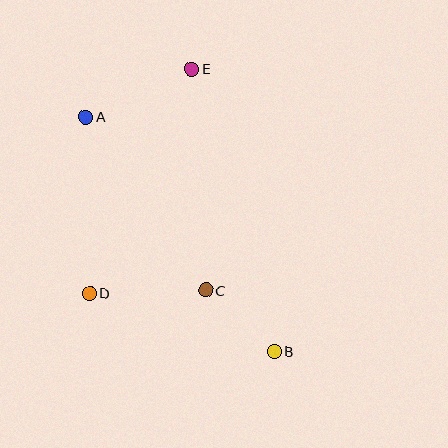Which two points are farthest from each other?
Points A and B are farthest from each other.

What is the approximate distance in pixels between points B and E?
The distance between B and E is approximately 294 pixels.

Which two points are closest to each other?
Points B and C are closest to each other.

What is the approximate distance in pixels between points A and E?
The distance between A and E is approximately 116 pixels.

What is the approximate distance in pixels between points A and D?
The distance between A and D is approximately 176 pixels.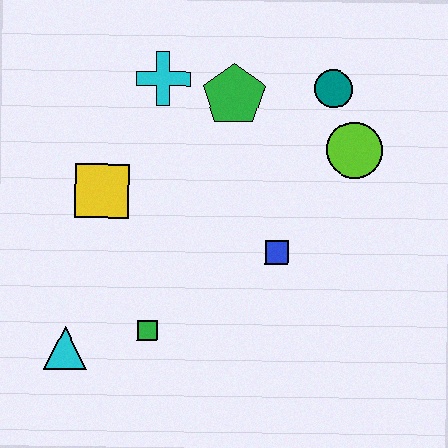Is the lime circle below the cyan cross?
Yes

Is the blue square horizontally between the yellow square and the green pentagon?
No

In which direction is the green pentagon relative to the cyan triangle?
The green pentagon is above the cyan triangle.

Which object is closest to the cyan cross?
The green pentagon is closest to the cyan cross.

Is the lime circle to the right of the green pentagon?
Yes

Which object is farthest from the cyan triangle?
The teal circle is farthest from the cyan triangle.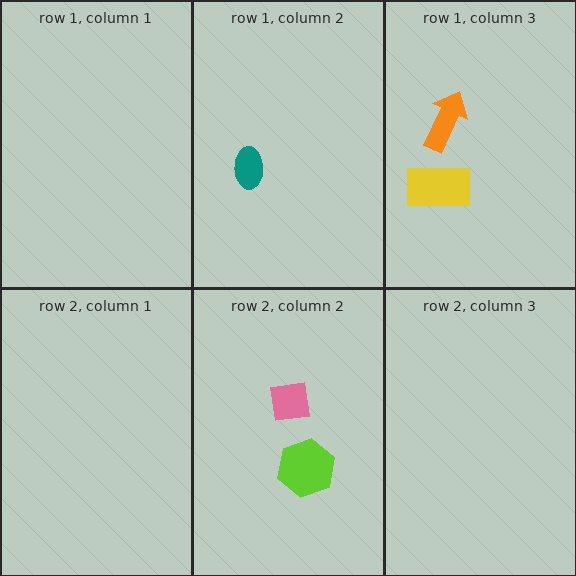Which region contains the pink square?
The row 2, column 2 region.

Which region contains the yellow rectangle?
The row 1, column 3 region.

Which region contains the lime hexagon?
The row 2, column 2 region.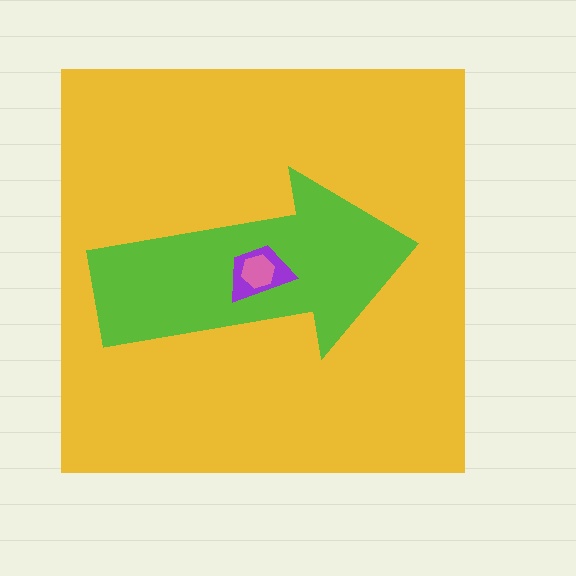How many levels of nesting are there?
4.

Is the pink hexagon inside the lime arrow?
Yes.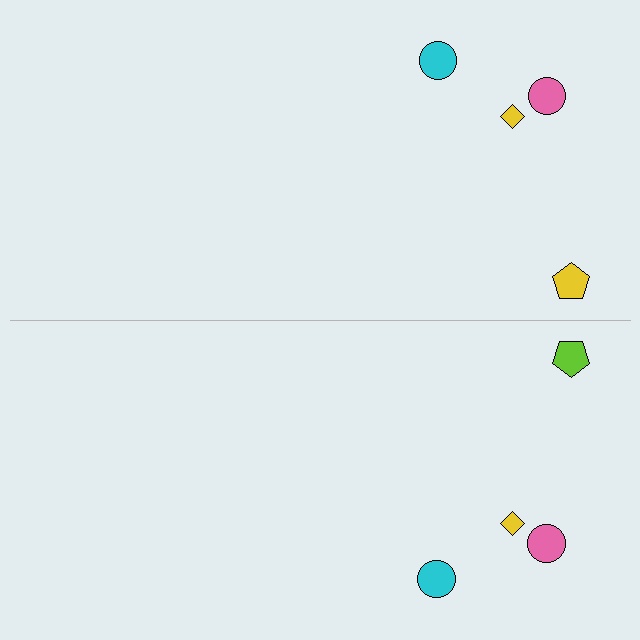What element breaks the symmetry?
The lime pentagon on the bottom side breaks the symmetry — its mirror counterpart is yellow.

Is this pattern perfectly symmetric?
No, the pattern is not perfectly symmetric. The lime pentagon on the bottom side breaks the symmetry — its mirror counterpart is yellow.